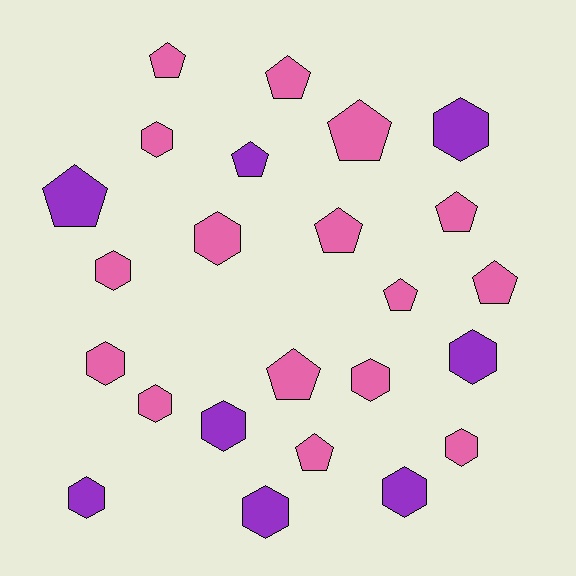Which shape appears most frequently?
Hexagon, with 13 objects.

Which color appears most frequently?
Pink, with 16 objects.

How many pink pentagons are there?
There are 9 pink pentagons.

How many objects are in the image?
There are 24 objects.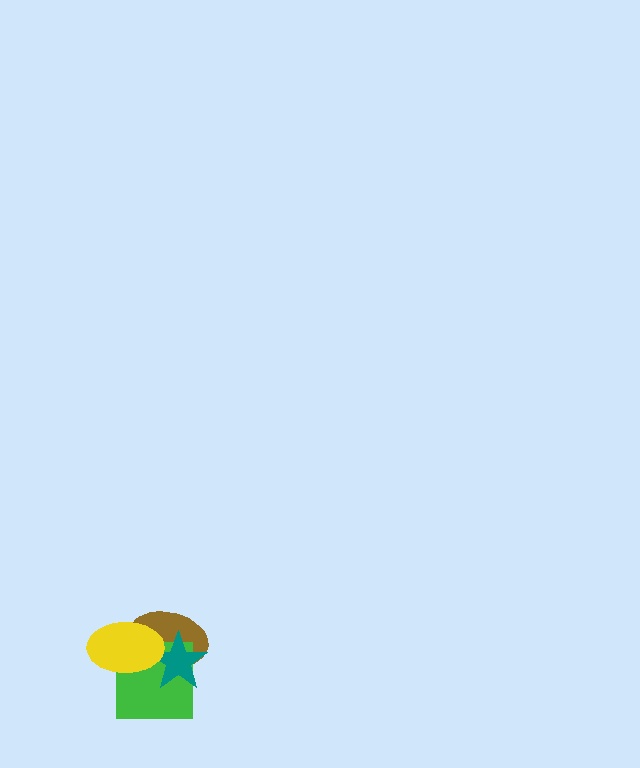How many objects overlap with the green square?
3 objects overlap with the green square.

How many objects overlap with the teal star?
3 objects overlap with the teal star.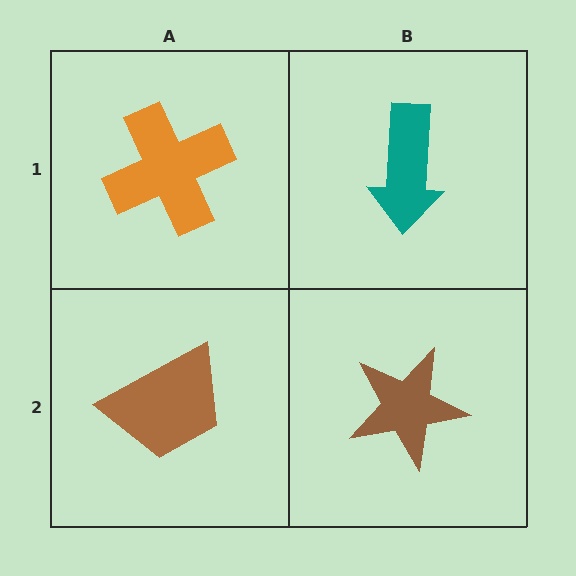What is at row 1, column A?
An orange cross.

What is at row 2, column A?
A brown trapezoid.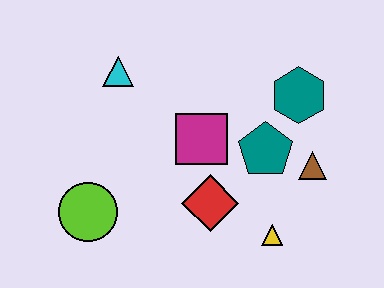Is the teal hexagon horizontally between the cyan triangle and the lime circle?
No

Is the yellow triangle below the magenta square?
Yes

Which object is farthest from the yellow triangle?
The cyan triangle is farthest from the yellow triangle.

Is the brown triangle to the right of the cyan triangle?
Yes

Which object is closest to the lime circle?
The red diamond is closest to the lime circle.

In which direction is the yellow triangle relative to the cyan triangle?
The yellow triangle is below the cyan triangle.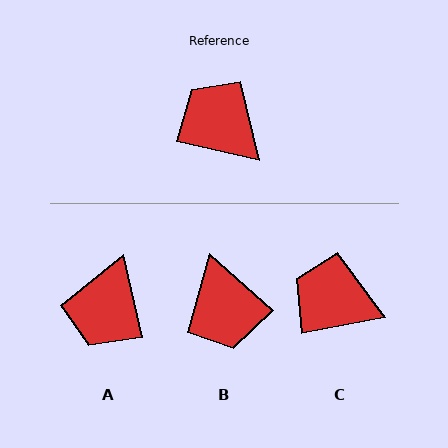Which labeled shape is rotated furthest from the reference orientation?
B, about 151 degrees away.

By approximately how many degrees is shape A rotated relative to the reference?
Approximately 115 degrees counter-clockwise.